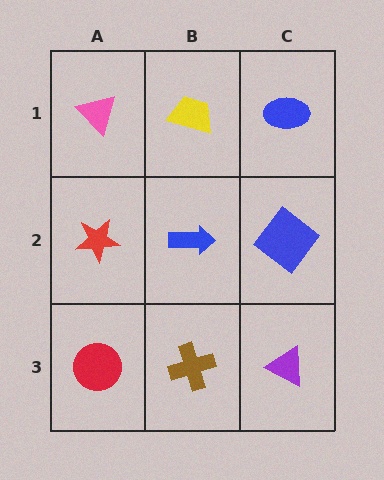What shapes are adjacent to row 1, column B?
A blue arrow (row 2, column B), a pink triangle (row 1, column A), a blue ellipse (row 1, column C).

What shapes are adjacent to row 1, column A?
A red star (row 2, column A), a yellow trapezoid (row 1, column B).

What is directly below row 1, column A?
A red star.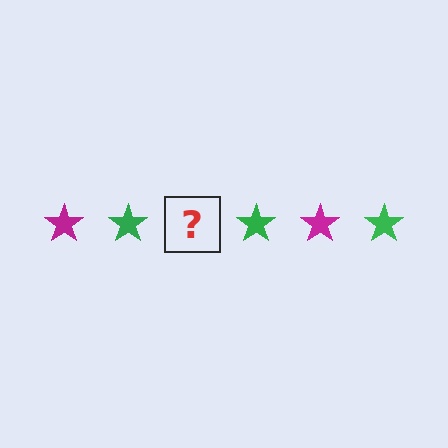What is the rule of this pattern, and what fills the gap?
The rule is that the pattern cycles through magenta, green stars. The gap should be filled with a magenta star.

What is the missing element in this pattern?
The missing element is a magenta star.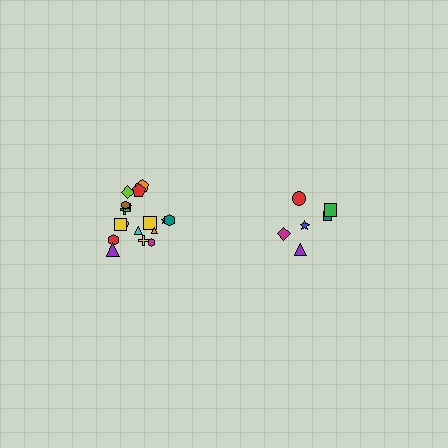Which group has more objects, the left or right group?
The left group.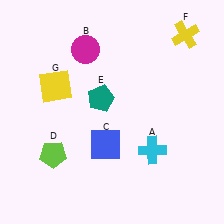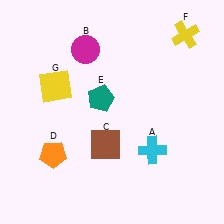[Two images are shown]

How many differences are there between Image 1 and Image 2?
There are 2 differences between the two images.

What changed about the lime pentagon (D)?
In Image 1, D is lime. In Image 2, it changed to orange.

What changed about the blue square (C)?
In Image 1, C is blue. In Image 2, it changed to brown.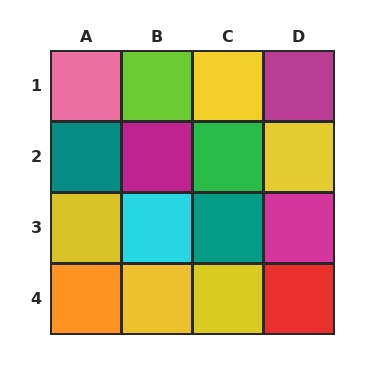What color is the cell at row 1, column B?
Lime.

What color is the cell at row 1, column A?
Pink.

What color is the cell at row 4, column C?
Yellow.